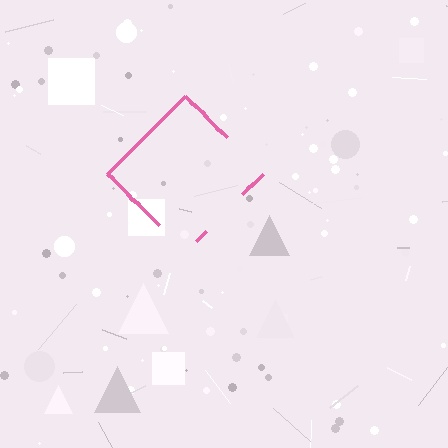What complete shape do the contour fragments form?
The contour fragments form a diamond.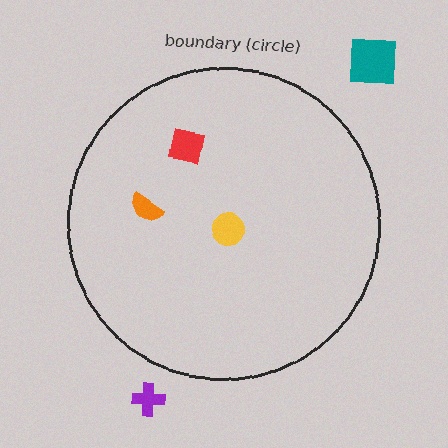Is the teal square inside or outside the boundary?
Outside.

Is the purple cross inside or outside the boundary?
Outside.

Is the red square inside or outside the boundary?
Inside.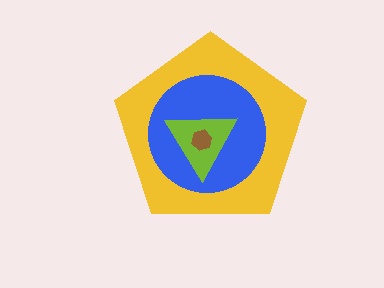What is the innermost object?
The brown hexagon.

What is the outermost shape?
The yellow pentagon.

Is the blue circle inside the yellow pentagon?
Yes.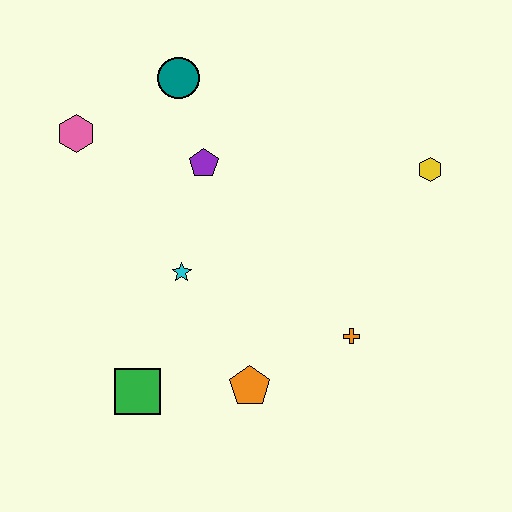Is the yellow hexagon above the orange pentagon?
Yes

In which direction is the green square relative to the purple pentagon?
The green square is below the purple pentagon.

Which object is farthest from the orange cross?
The pink hexagon is farthest from the orange cross.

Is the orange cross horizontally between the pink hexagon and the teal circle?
No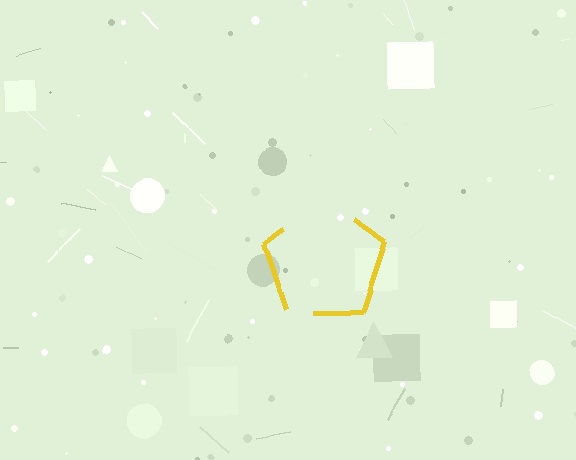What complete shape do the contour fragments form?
The contour fragments form a pentagon.